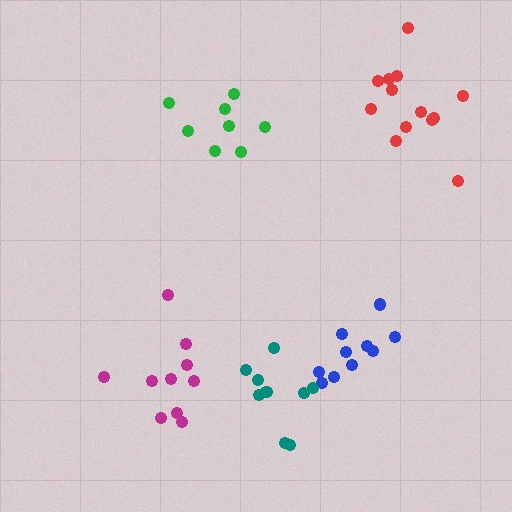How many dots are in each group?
Group 1: 10 dots, Group 2: 13 dots, Group 3: 10 dots, Group 4: 9 dots, Group 5: 8 dots (50 total).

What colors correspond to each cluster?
The clusters are colored: magenta, red, blue, teal, green.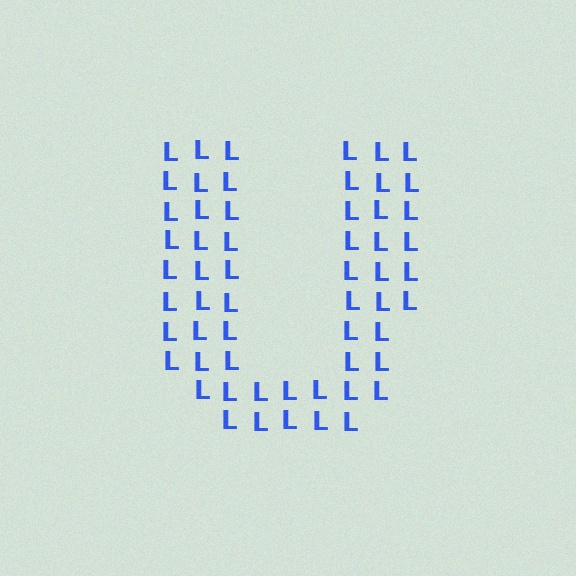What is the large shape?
The large shape is the letter U.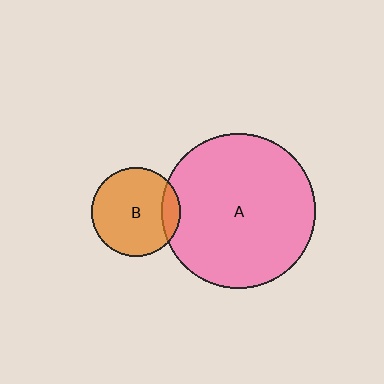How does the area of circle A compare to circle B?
Approximately 2.9 times.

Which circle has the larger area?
Circle A (pink).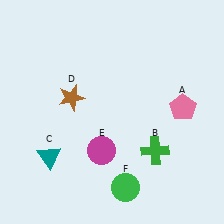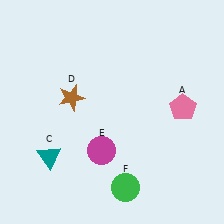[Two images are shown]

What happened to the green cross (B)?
The green cross (B) was removed in Image 2. It was in the bottom-right area of Image 1.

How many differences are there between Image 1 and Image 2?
There is 1 difference between the two images.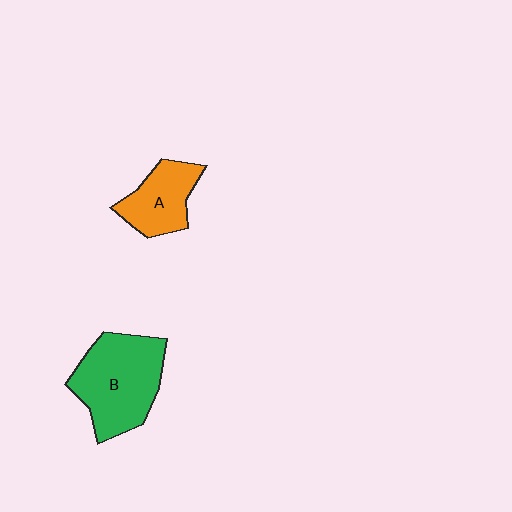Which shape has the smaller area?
Shape A (orange).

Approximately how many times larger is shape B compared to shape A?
Approximately 1.7 times.